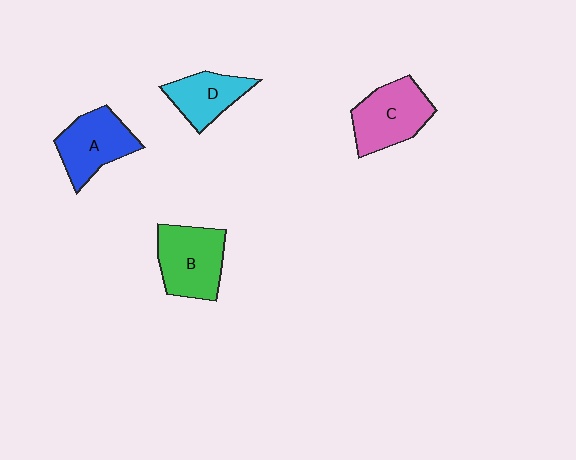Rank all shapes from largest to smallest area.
From largest to smallest: B (green), C (pink), A (blue), D (cyan).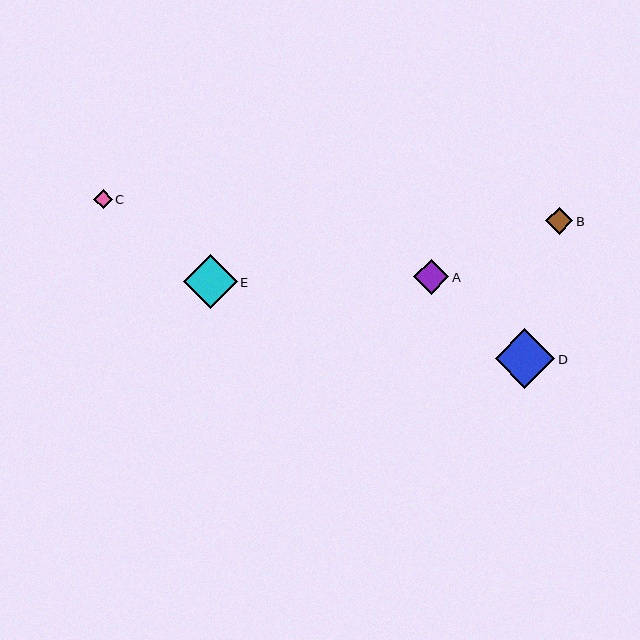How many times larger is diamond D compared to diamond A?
Diamond D is approximately 1.7 times the size of diamond A.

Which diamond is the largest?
Diamond D is the largest with a size of approximately 60 pixels.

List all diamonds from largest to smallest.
From largest to smallest: D, E, A, B, C.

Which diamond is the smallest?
Diamond C is the smallest with a size of approximately 19 pixels.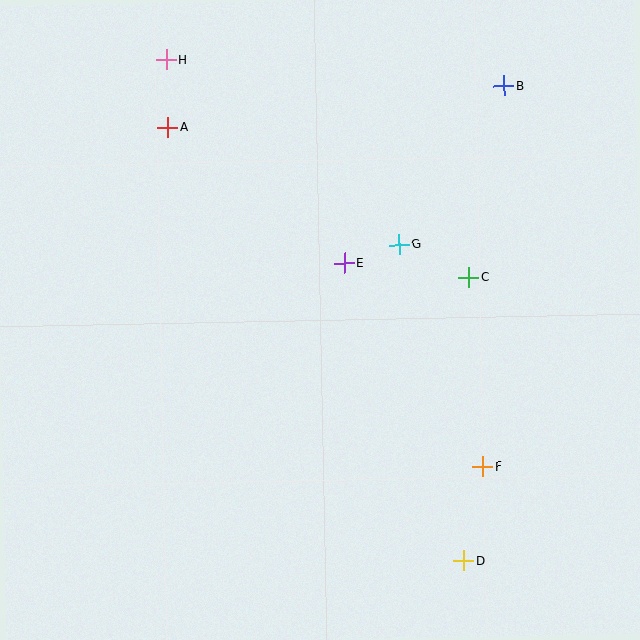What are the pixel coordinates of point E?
Point E is at (344, 263).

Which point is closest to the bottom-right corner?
Point D is closest to the bottom-right corner.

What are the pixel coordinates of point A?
Point A is at (168, 127).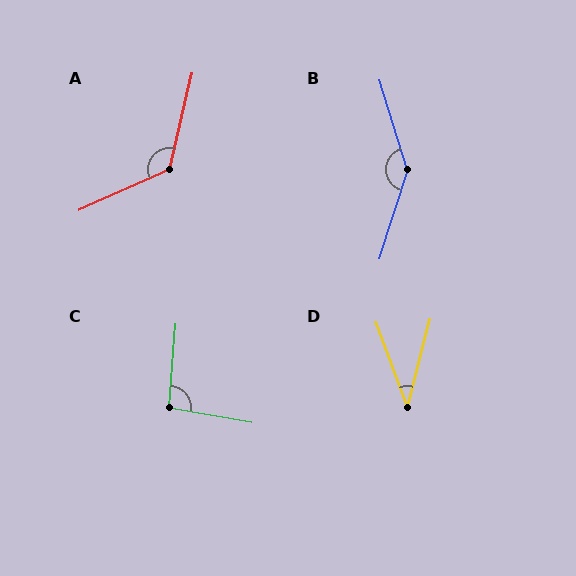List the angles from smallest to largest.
D (34°), C (95°), A (127°), B (145°).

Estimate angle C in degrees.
Approximately 95 degrees.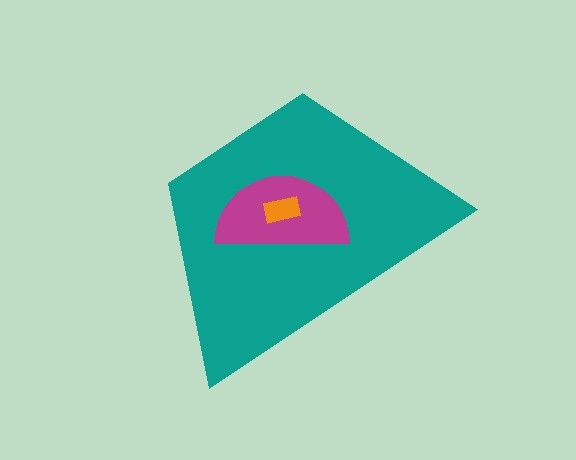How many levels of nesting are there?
3.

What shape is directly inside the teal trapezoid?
The magenta semicircle.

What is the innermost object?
The orange rectangle.